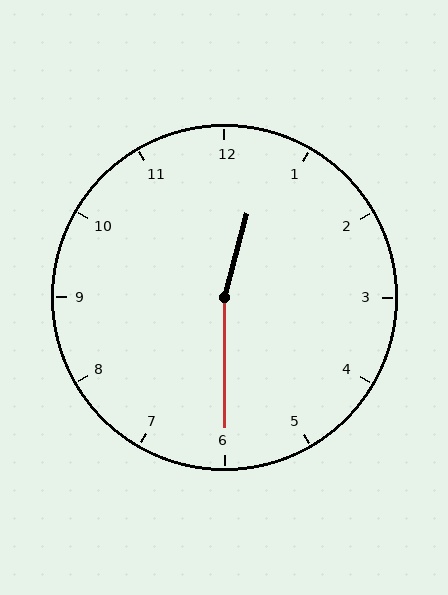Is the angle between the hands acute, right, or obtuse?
It is obtuse.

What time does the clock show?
12:30.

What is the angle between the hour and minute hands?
Approximately 165 degrees.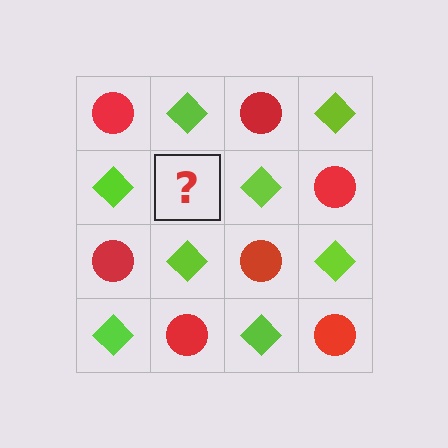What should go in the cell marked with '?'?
The missing cell should contain a red circle.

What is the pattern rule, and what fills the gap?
The rule is that it alternates red circle and lime diamond in a checkerboard pattern. The gap should be filled with a red circle.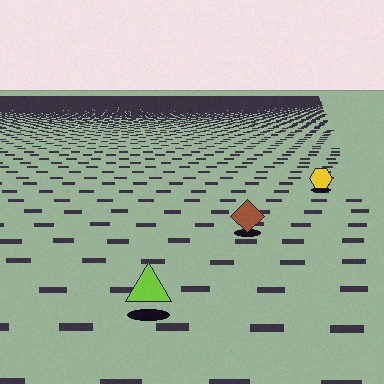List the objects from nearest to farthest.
From nearest to farthest: the lime triangle, the brown diamond, the yellow hexagon.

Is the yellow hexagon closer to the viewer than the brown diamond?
No. The brown diamond is closer — you can tell from the texture gradient: the ground texture is coarser near it.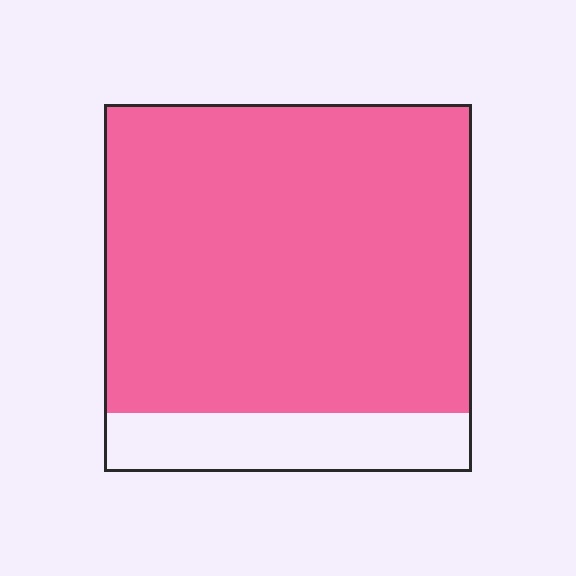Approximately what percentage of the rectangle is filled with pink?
Approximately 85%.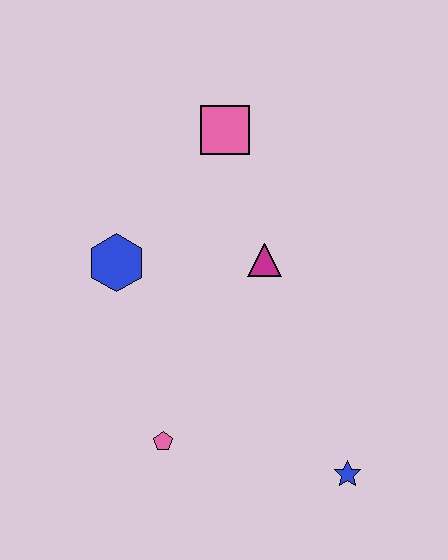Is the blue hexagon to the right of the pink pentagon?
No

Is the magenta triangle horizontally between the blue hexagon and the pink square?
No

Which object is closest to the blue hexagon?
The magenta triangle is closest to the blue hexagon.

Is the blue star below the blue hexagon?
Yes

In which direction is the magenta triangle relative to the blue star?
The magenta triangle is above the blue star.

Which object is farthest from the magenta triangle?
The blue star is farthest from the magenta triangle.